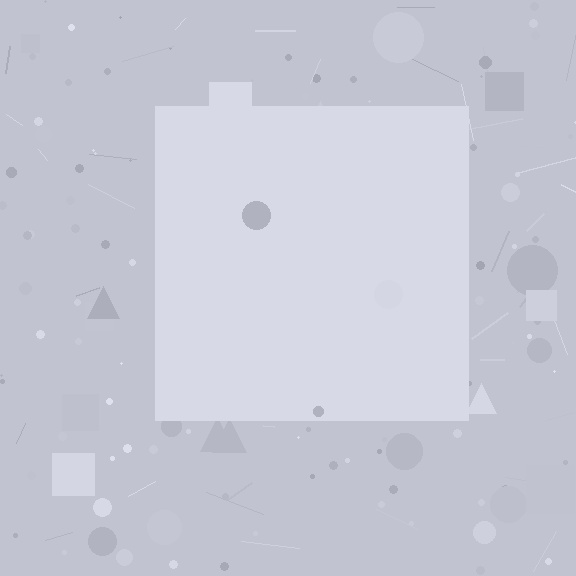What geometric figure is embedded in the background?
A square is embedded in the background.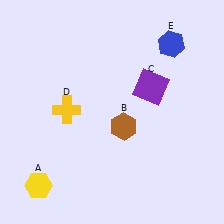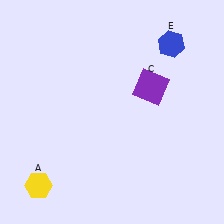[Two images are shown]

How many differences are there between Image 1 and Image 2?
There are 2 differences between the two images.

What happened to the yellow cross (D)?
The yellow cross (D) was removed in Image 2. It was in the top-left area of Image 1.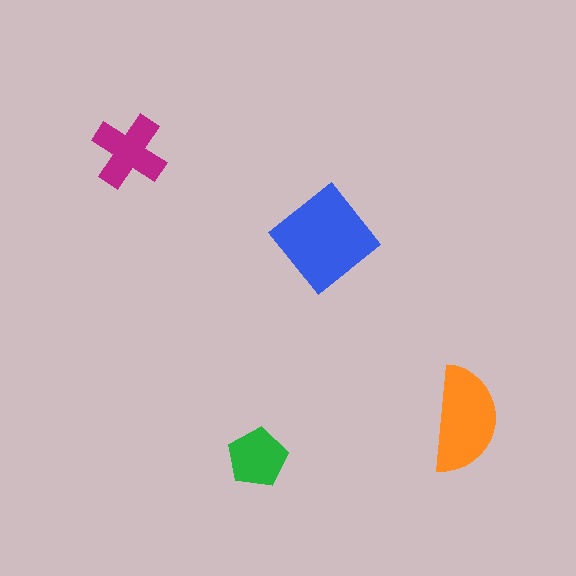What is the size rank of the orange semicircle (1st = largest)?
2nd.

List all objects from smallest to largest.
The green pentagon, the magenta cross, the orange semicircle, the blue diamond.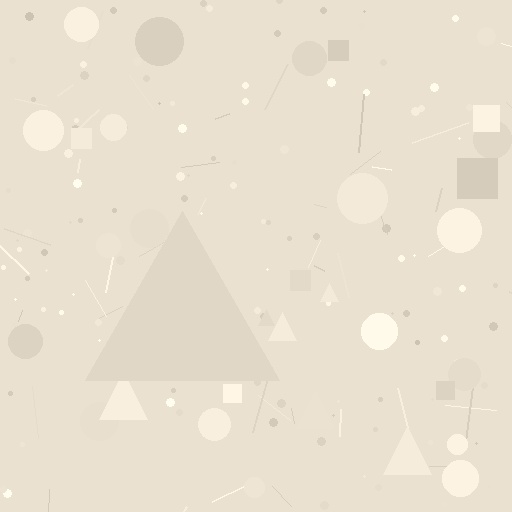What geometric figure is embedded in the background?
A triangle is embedded in the background.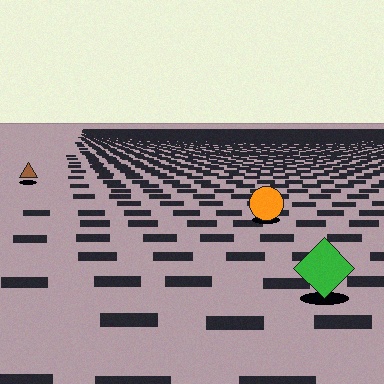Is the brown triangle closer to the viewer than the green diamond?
No. The green diamond is closer — you can tell from the texture gradient: the ground texture is coarser near it.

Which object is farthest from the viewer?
The brown triangle is farthest from the viewer. It appears smaller and the ground texture around it is denser.